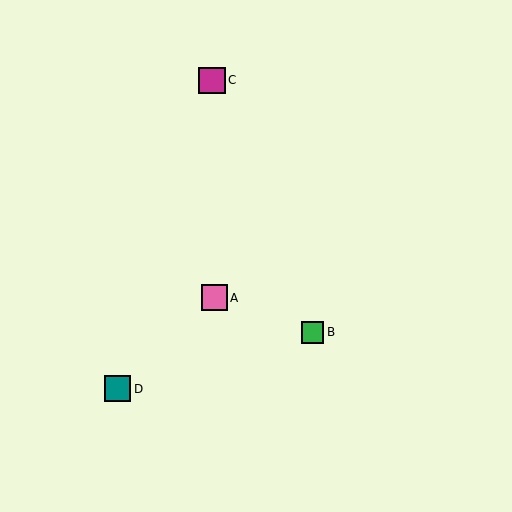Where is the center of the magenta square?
The center of the magenta square is at (212, 80).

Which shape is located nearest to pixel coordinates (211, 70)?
The magenta square (labeled C) at (212, 80) is nearest to that location.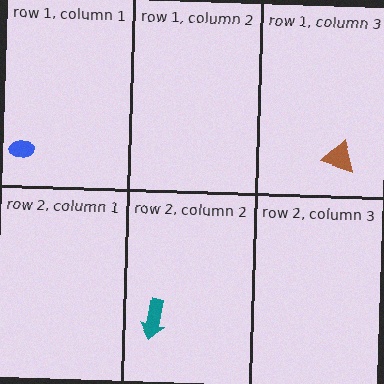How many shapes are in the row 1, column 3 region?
1.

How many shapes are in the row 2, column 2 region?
1.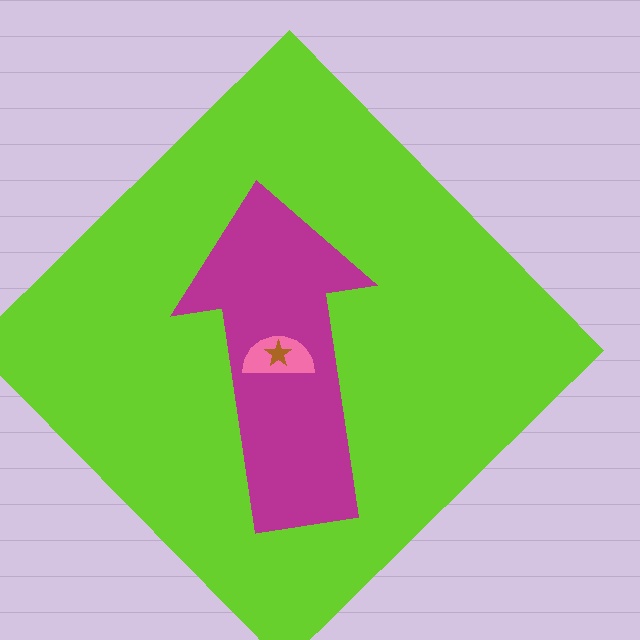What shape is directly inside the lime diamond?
The magenta arrow.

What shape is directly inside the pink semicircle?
The brown star.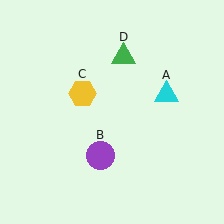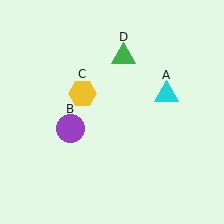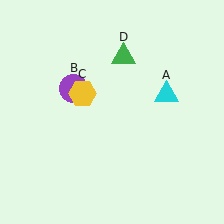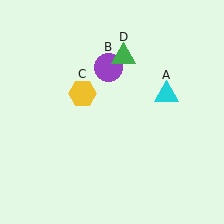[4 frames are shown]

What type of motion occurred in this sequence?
The purple circle (object B) rotated clockwise around the center of the scene.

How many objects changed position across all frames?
1 object changed position: purple circle (object B).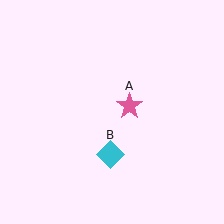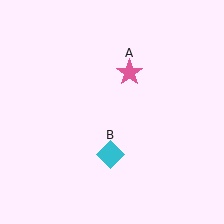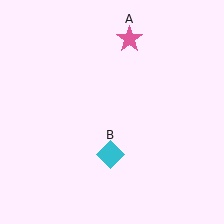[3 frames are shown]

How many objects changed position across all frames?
1 object changed position: pink star (object A).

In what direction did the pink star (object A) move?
The pink star (object A) moved up.